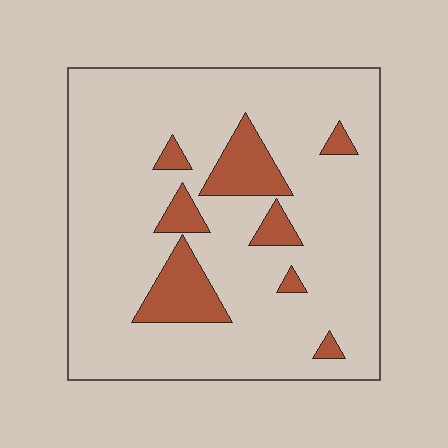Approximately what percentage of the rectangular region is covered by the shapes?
Approximately 15%.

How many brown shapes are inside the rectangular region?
8.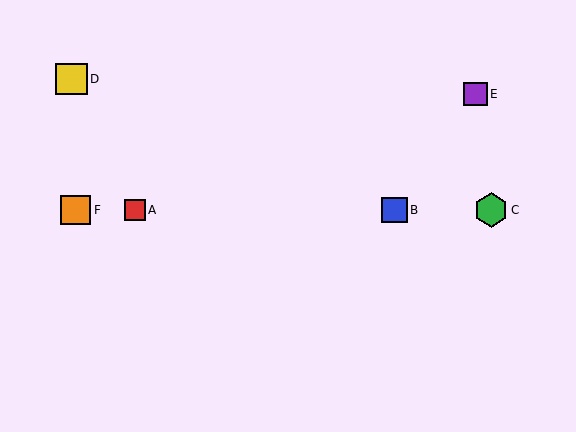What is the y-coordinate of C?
Object C is at y≈210.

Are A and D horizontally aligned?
No, A is at y≈210 and D is at y≈79.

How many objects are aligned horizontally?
4 objects (A, B, C, F) are aligned horizontally.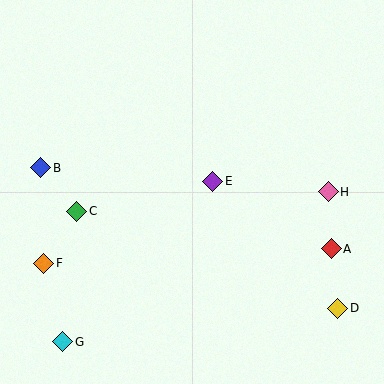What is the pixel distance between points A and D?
The distance between A and D is 60 pixels.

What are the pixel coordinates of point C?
Point C is at (77, 211).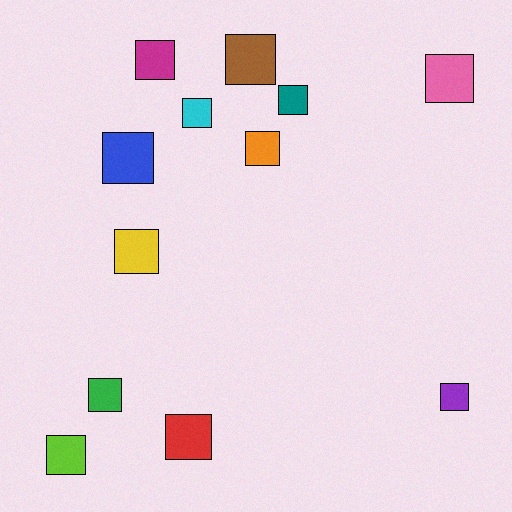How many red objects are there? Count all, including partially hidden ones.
There is 1 red object.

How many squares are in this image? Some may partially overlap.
There are 12 squares.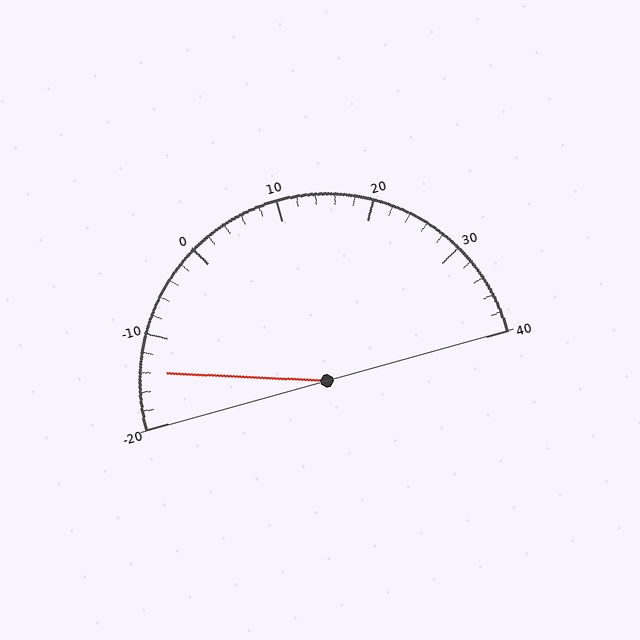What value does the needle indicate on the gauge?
The needle indicates approximately -14.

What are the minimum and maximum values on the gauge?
The gauge ranges from -20 to 40.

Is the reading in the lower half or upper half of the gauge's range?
The reading is in the lower half of the range (-20 to 40).